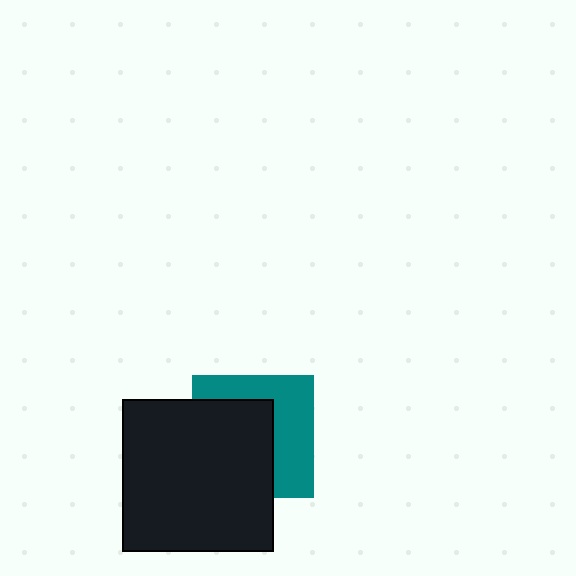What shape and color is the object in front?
The object in front is a black square.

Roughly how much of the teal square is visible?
About half of it is visible (roughly 46%).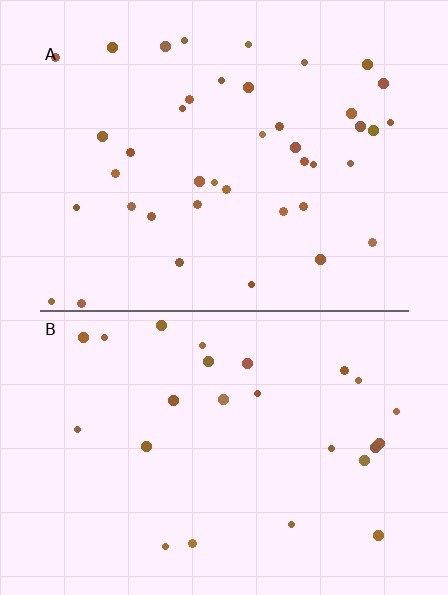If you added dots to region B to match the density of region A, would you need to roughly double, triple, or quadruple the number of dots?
Approximately double.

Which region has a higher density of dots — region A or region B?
A (the top).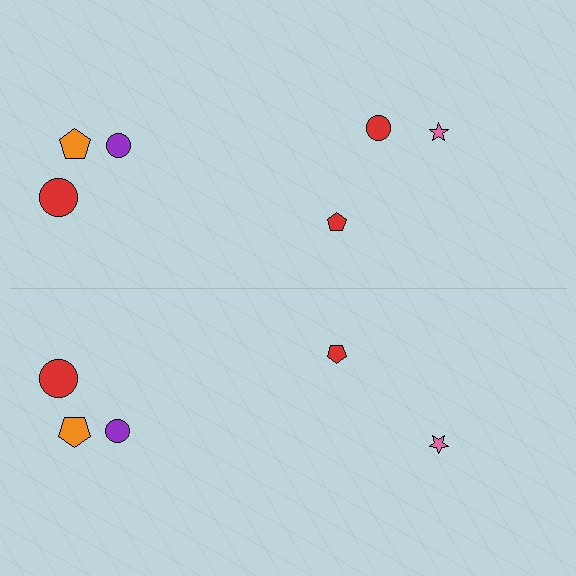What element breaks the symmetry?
A red circle is missing from the bottom side.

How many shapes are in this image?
There are 11 shapes in this image.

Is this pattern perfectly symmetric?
No, the pattern is not perfectly symmetric. A red circle is missing from the bottom side.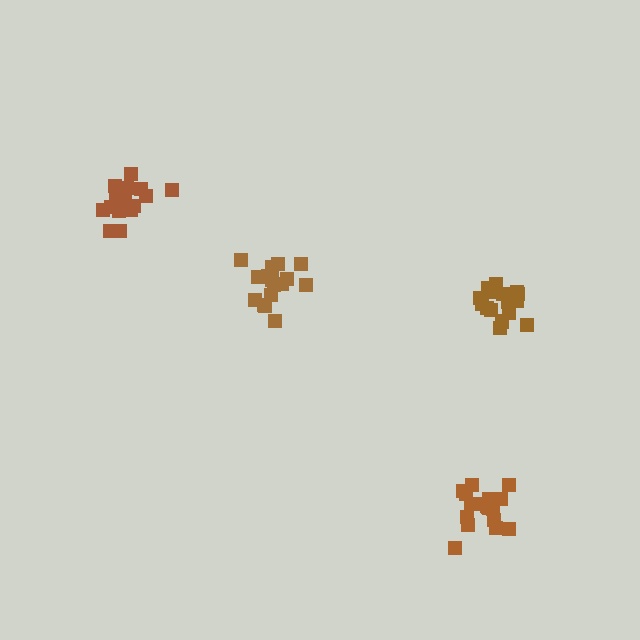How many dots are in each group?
Group 1: 19 dots, Group 2: 15 dots, Group 3: 16 dots, Group 4: 19 dots (69 total).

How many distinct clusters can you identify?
There are 4 distinct clusters.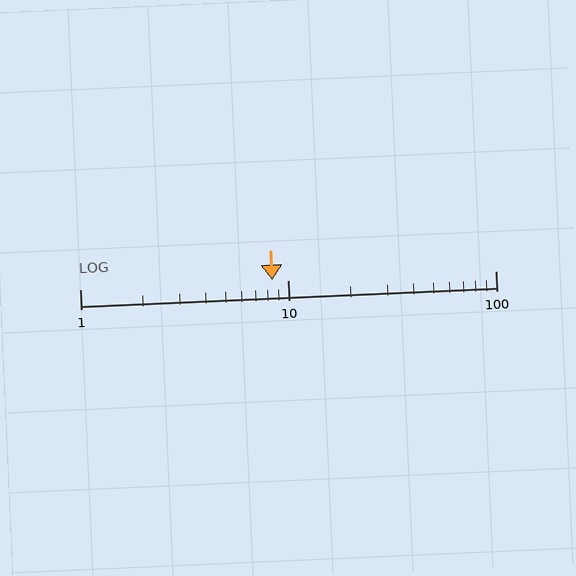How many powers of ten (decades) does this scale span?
The scale spans 2 decades, from 1 to 100.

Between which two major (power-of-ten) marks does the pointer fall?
The pointer is between 1 and 10.